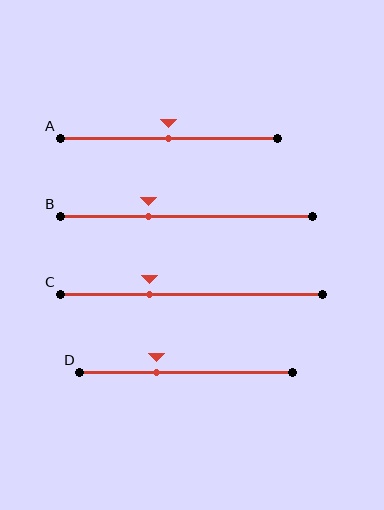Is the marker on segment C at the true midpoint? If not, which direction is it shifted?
No, the marker on segment C is shifted to the left by about 16% of the segment length.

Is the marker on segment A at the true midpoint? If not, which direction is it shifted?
Yes, the marker on segment A is at the true midpoint.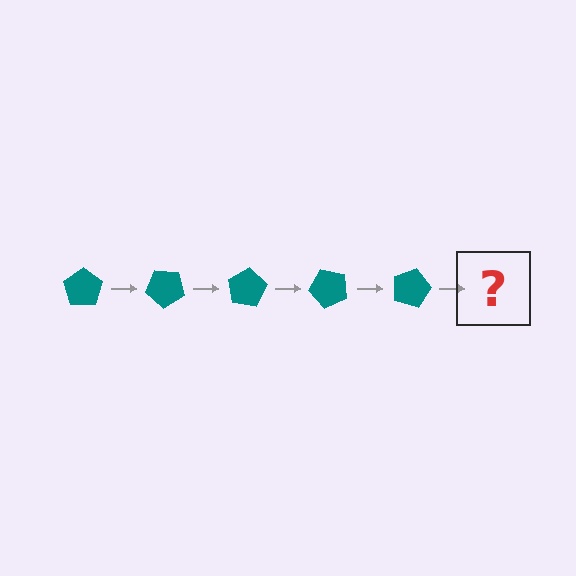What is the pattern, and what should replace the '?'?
The pattern is that the pentagon rotates 40 degrees each step. The '?' should be a teal pentagon rotated 200 degrees.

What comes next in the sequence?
The next element should be a teal pentagon rotated 200 degrees.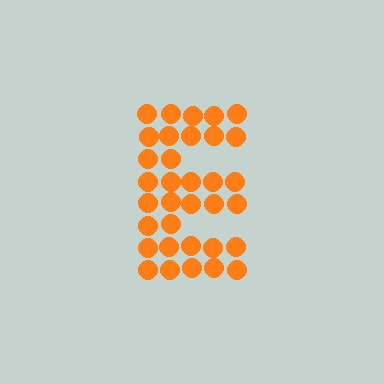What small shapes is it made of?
It is made of small circles.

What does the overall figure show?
The overall figure shows the letter E.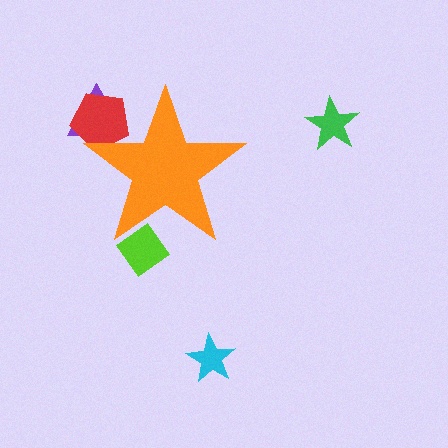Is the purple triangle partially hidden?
Yes, the purple triangle is partially hidden behind the orange star.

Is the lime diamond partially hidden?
Yes, the lime diamond is partially hidden behind the orange star.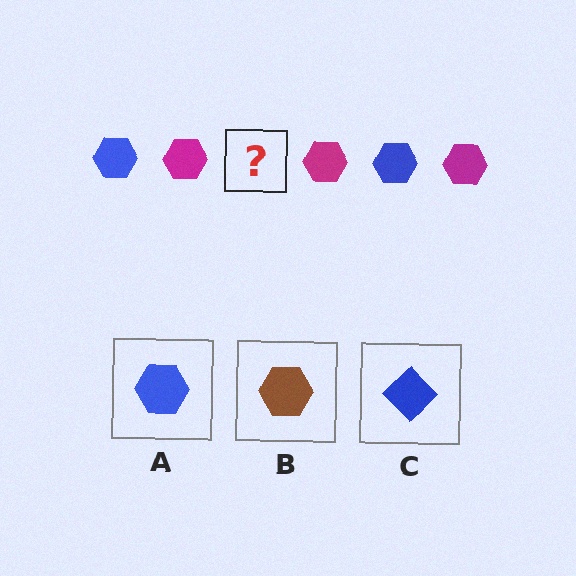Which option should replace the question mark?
Option A.